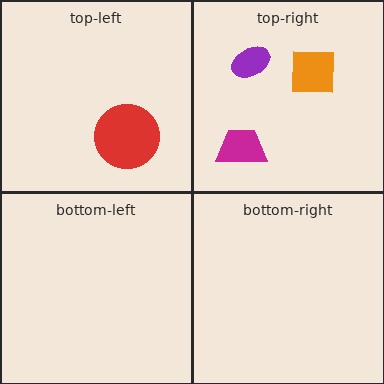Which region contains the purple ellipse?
The top-right region.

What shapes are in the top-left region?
The red circle.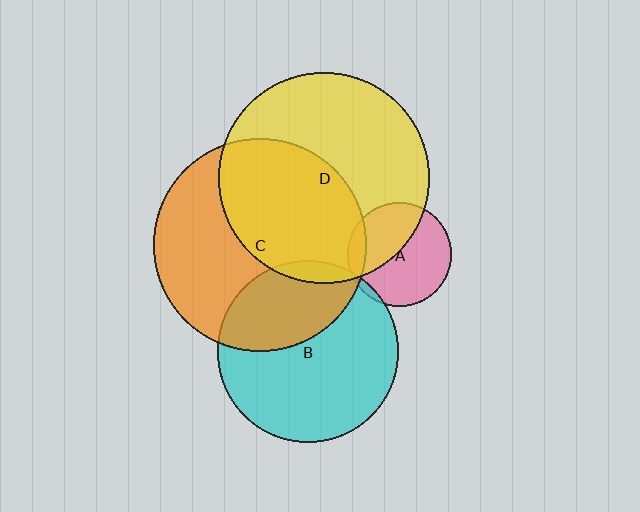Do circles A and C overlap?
Yes.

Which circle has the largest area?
Circle C (orange).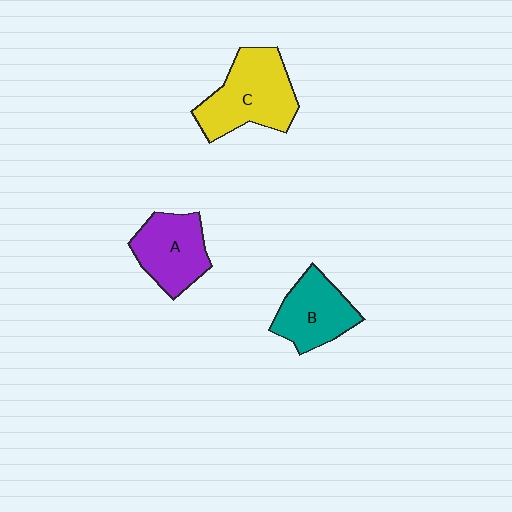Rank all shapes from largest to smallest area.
From largest to smallest: C (yellow), A (purple), B (teal).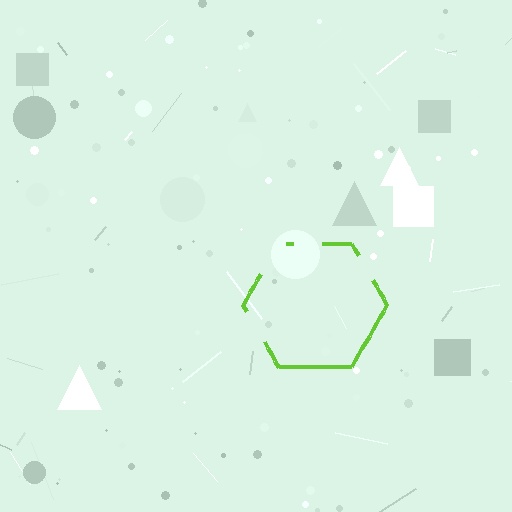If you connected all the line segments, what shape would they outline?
They would outline a hexagon.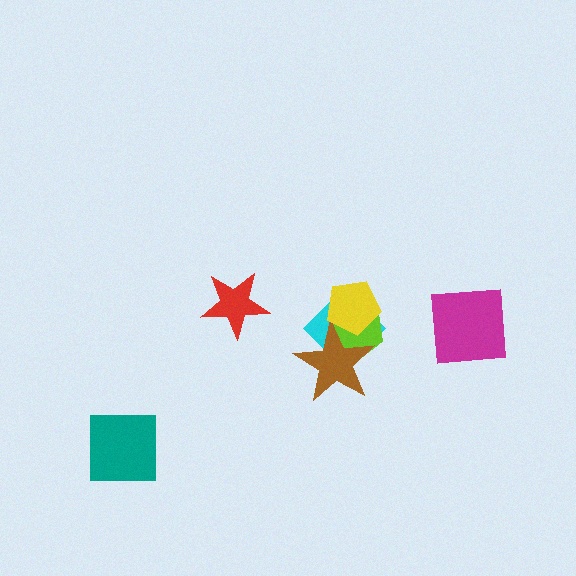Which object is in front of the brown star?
The yellow pentagon is in front of the brown star.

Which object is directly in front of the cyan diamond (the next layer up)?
The lime hexagon is directly in front of the cyan diamond.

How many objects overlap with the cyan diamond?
3 objects overlap with the cyan diamond.